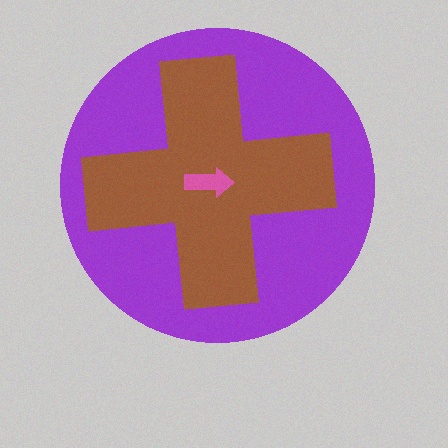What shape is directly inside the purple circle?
The brown cross.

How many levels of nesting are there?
3.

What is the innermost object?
The pink arrow.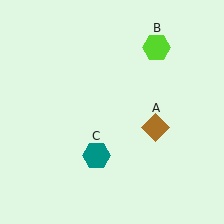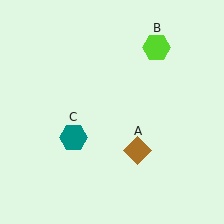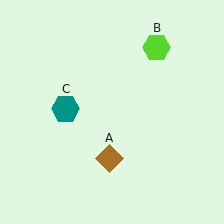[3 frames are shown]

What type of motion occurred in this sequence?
The brown diamond (object A), teal hexagon (object C) rotated clockwise around the center of the scene.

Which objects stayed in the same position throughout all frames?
Lime hexagon (object B) remained stationary.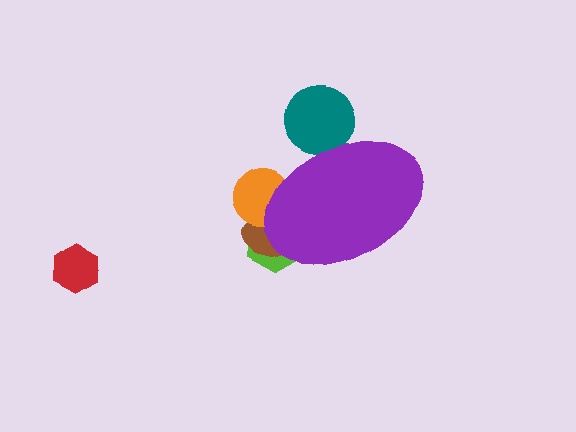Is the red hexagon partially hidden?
No, the red hexagon is fully visible.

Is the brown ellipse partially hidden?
Yes, the brown ellipse is partially hidden behind the purple ellipse.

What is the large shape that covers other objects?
A purple ellipse.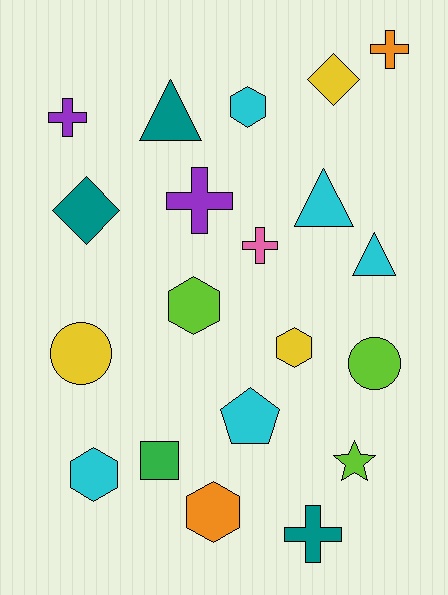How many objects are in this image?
There are 20 objects.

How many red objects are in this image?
There are no red objects.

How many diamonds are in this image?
There are 2 diamonds.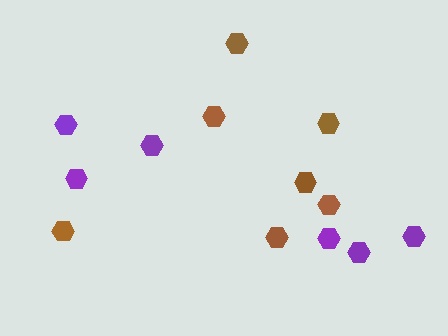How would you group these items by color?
There are 2 groups: one group of purple hexagons (6) and one group of brown hexagons (7).